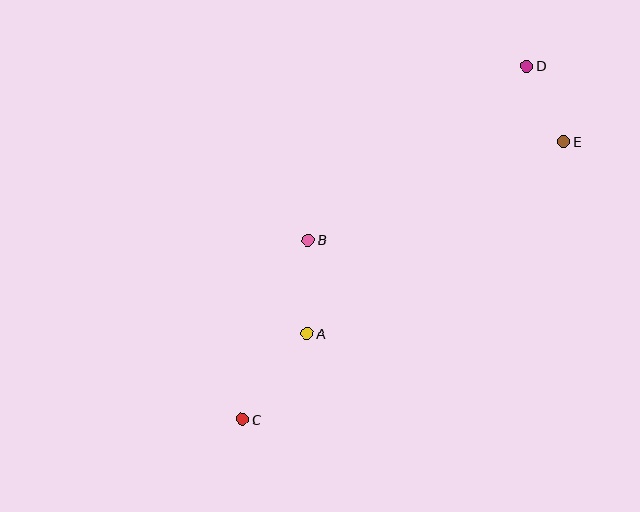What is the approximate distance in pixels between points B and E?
The distance between B and E is approximately 274 pixels.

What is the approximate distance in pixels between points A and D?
The distance between A and D is approximately 346 pixels.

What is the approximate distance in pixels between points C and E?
The distance between C and E is approximately 425 pixels.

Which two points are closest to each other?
Points D and E are closest to each other.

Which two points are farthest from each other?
Points C and D are farthest from each other.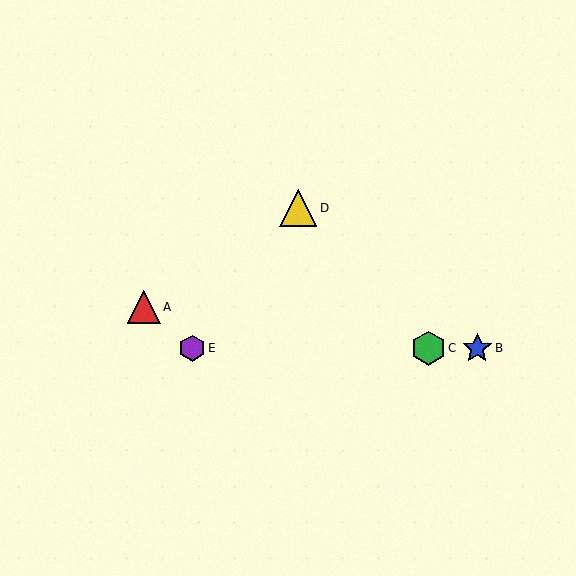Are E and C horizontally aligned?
Yes, both are at y≈348.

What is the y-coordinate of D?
Object D is at y≈208.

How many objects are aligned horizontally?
3 objects (B, C, E) are aligned horizontally.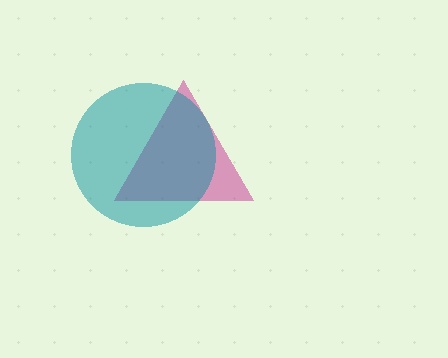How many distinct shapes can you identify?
There are 2 distinct shapes: a magenta triangle, a teal circle.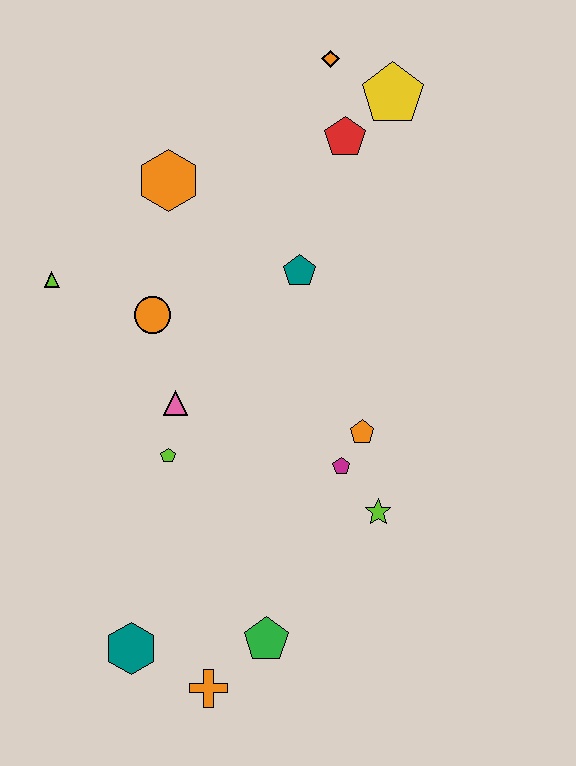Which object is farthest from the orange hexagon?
The orange cross is farthest from the orange hexagon.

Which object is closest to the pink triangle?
The lime pentagon is closest to the pink triangle.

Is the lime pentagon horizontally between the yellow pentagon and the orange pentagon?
No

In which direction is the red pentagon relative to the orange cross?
The red pentagon is above the orange cross.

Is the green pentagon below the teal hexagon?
No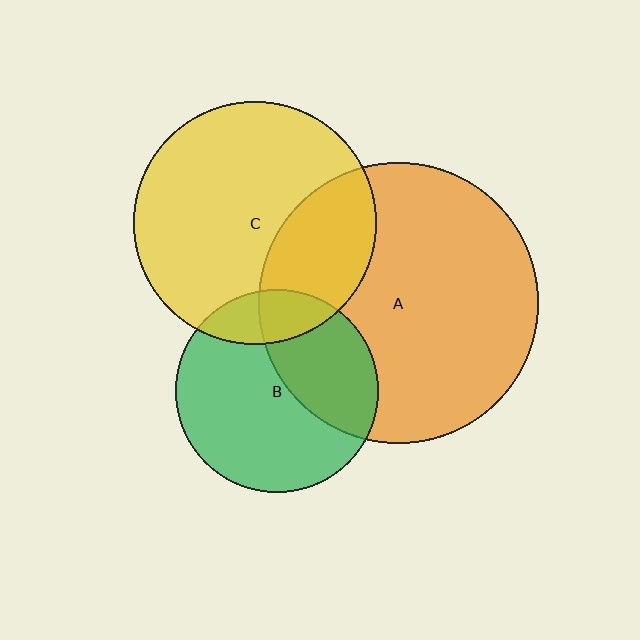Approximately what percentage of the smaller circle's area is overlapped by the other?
Approximately 15%.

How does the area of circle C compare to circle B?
Approximately 1.4 times.